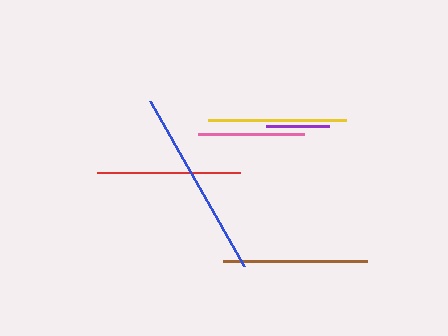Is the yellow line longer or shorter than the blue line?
The blue line is longer than the yellow line.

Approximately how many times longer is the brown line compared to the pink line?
The brown line is approximately 1.4 times the length of the pink line.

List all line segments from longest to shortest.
From longest to shortest: blue, brown, red, yellow, pink, purple.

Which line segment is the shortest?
The purple line is the shortest at approximately 63 pixels.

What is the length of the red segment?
The red segment is approximately 144 pixels long.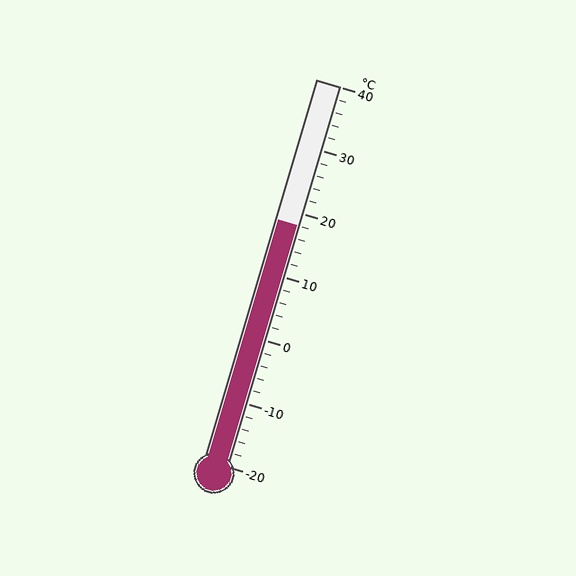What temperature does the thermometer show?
The thermometer shows approximately 18°C.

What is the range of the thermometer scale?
The thermometer scale ranges from -20°C to 40°C.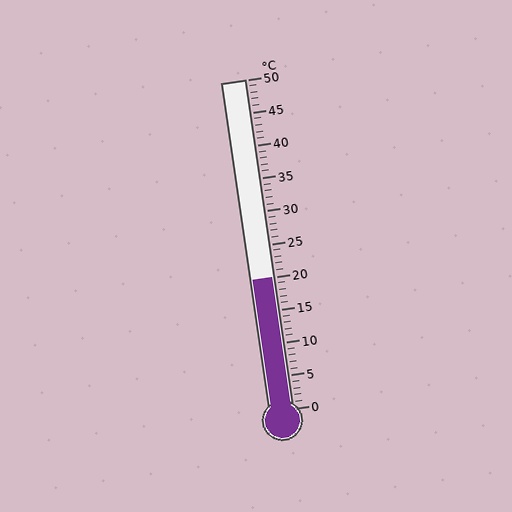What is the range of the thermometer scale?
The thermometer scale ranges from 0°C to 50°C.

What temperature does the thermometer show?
The thermometer shows approximately 20°C.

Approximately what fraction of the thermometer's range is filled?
The thermometer is filled to approximately 40% of its range.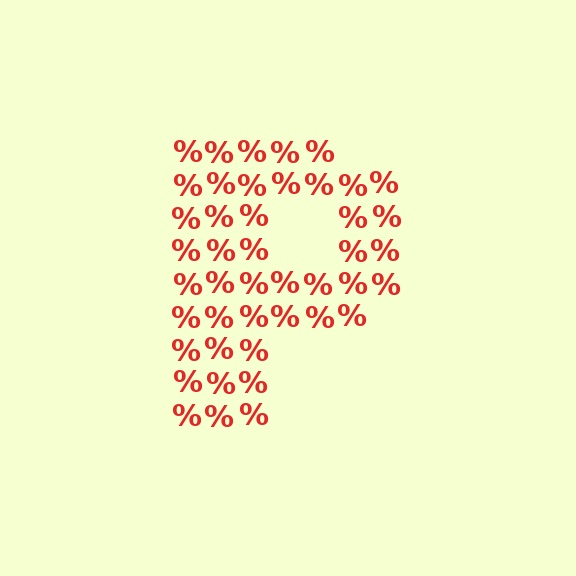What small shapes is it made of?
It is made of small percent signs.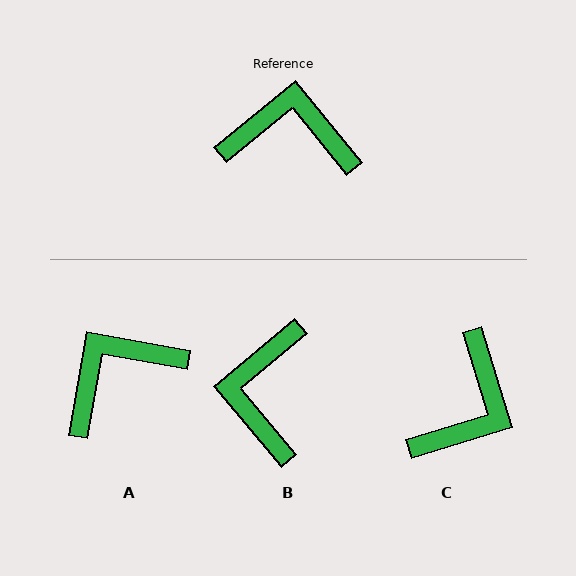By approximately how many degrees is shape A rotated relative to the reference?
Approximately 41 degrees counter-clockwise.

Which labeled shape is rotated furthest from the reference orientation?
C, about 112 degrees away.